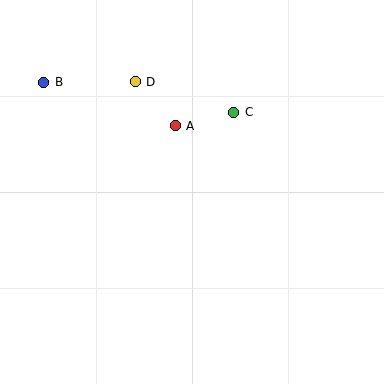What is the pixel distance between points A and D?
The distance between A and D is 60 pixels.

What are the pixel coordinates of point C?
Point C is at (234, 112).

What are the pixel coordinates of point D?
Point D is at (135, 82).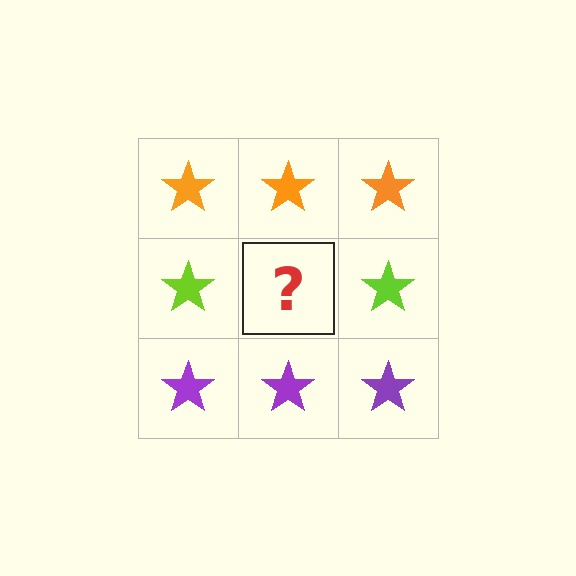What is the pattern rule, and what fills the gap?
The rule is that each row has a consistent color. The gap should be filled with a lime star.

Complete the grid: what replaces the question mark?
The question mark should be replaced with a lime star.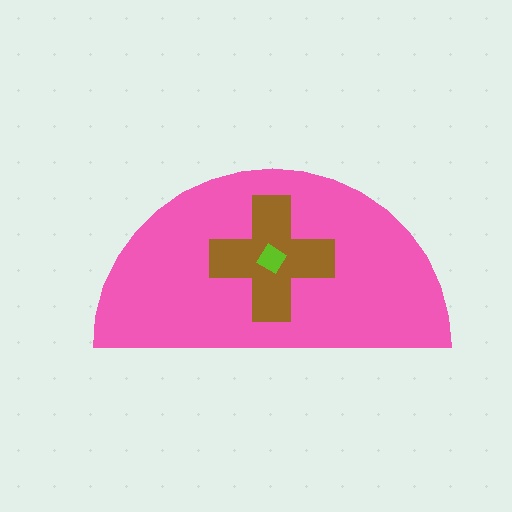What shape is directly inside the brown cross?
The lime diamond.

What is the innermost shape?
The lime diamond.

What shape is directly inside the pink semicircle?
The brown cross.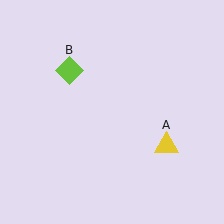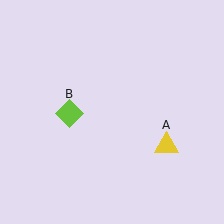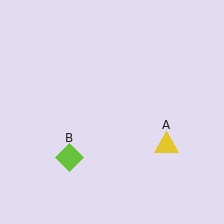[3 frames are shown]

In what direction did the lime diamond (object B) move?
The lime diamond (object B) moved down.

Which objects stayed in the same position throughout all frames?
Yellow triangle (object A) remained stationary.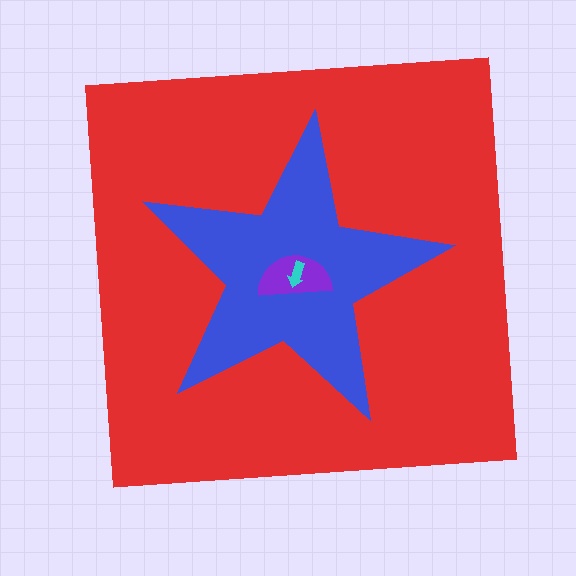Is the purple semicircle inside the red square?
Yes.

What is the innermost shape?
The cyan arrow.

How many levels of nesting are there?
4.